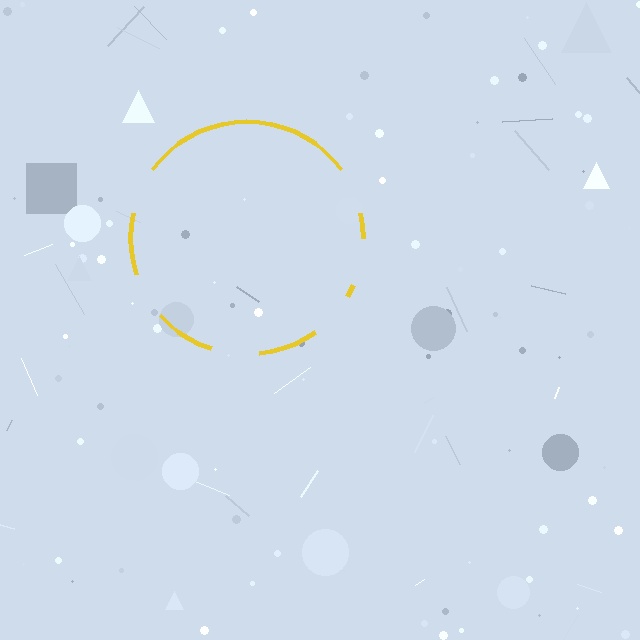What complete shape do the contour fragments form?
The contour fragments form a circle.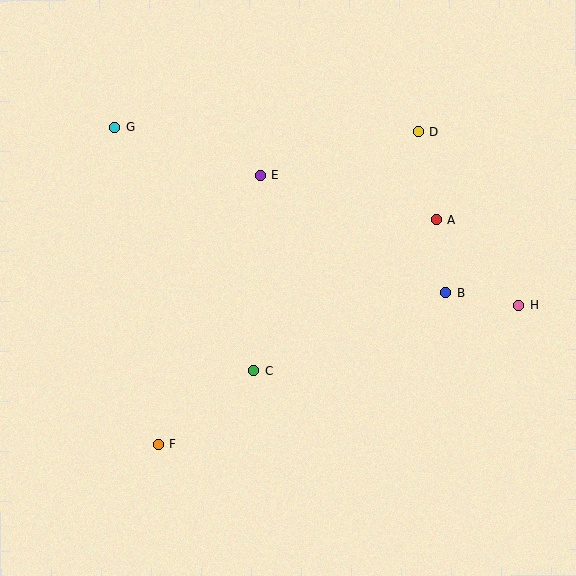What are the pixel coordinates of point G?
Point G is at (114, 128).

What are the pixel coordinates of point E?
Point E is at (260, 175).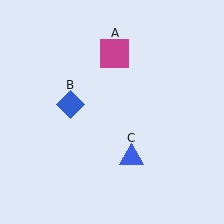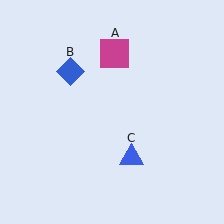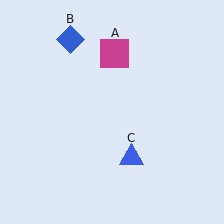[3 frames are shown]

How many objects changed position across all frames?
1 object changed position: blue diamond (object B).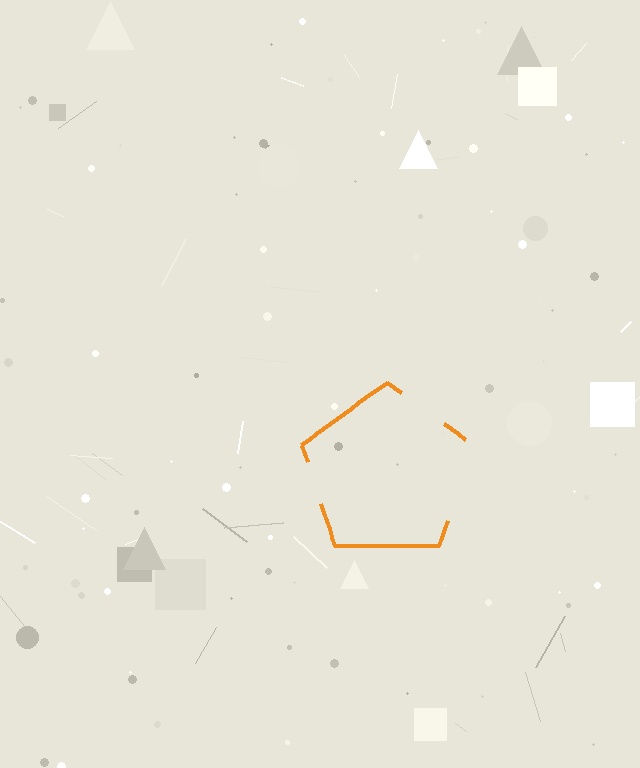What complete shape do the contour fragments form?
The contour fragments form a pentagon.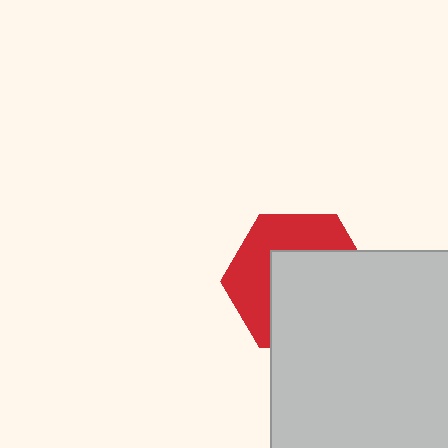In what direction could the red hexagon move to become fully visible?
The red hexagon could move toward the upper-left. That would shift it out from behind the light gray square entirely.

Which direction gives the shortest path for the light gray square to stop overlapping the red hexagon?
Moving toward the lower-right gives the shortest separation.